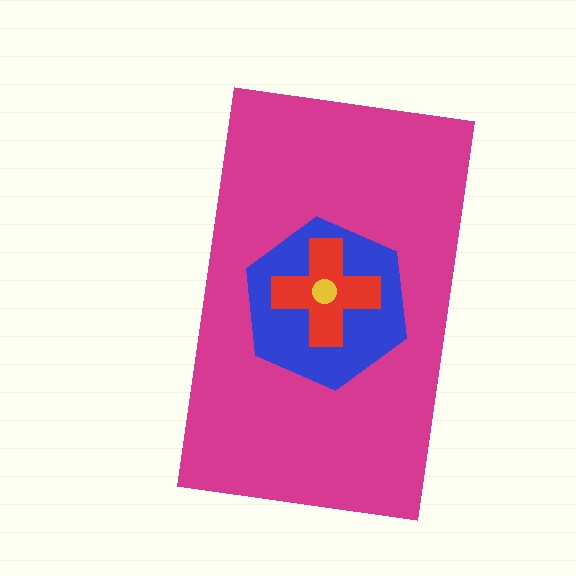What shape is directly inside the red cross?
The yellow circle.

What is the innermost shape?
The yellow circle.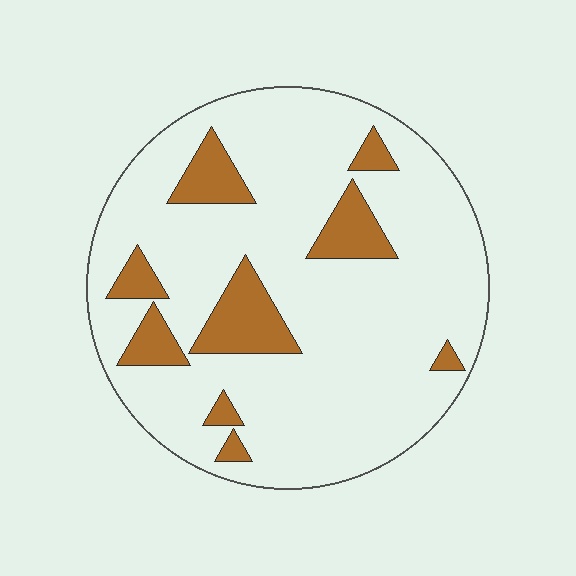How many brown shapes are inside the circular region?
9.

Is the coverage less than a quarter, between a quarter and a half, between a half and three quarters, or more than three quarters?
Less than a quarter.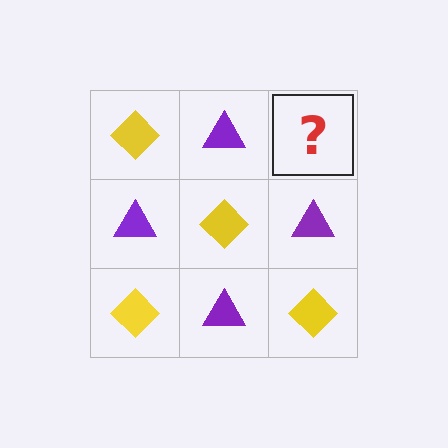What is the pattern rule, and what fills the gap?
The rule is that it alternates yellow diamond and purple triangle in a checkerboard pattern. The gap should be filled with a yellow diamond.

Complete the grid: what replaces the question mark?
The question mark should be replaced with a yellow diamond.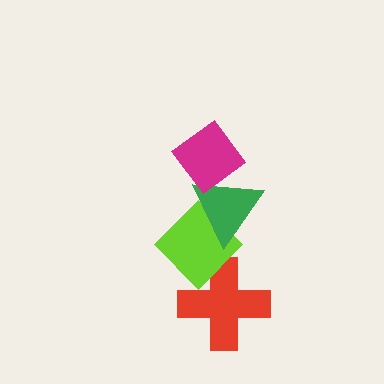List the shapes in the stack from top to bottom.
From top to bottom: the magenta diamond, the green triangle, the lime diamond, the red cross.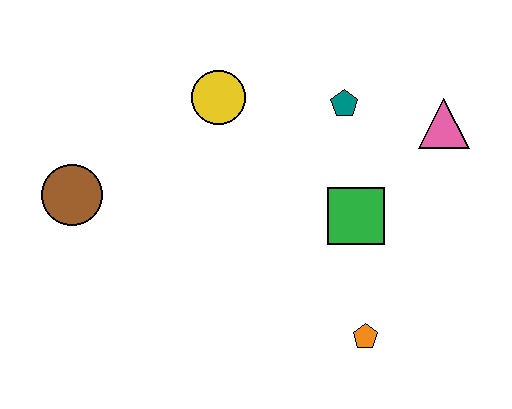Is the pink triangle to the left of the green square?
No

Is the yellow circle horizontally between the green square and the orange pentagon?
No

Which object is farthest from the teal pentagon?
The brown circle is farthest from the teal pentagon.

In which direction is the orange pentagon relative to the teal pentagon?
The orange pentagon is below the teal pentagon.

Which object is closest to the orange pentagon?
The green square is closest to the orange pentagon.